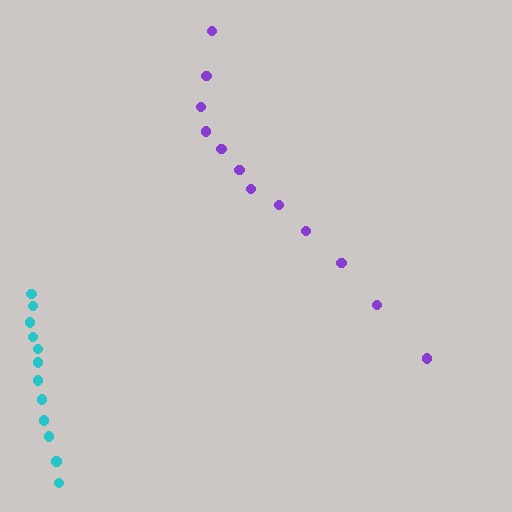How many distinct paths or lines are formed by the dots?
There are 2 distinct paths.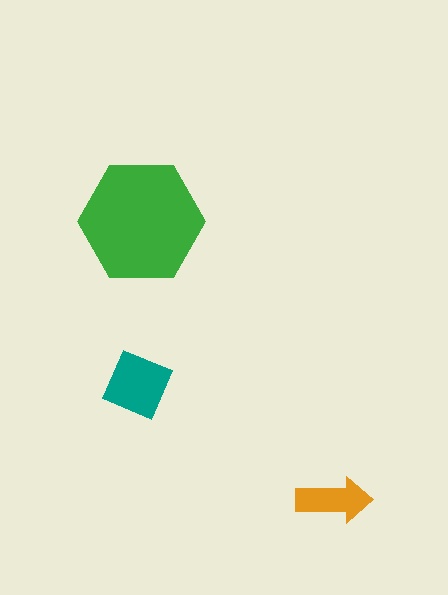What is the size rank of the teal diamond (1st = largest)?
2nd.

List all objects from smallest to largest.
The orange arrow, the teal diamond, the green hexagon.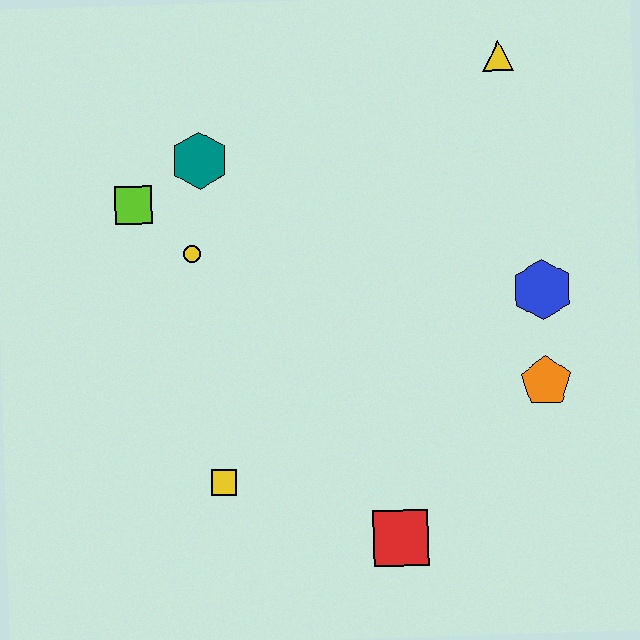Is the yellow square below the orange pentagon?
Yes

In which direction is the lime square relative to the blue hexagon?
The lime square is to the left of the blue hexagon.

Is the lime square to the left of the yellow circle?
Yes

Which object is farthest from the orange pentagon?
The lime square is farthest from the orange pentagon.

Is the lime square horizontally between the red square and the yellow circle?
No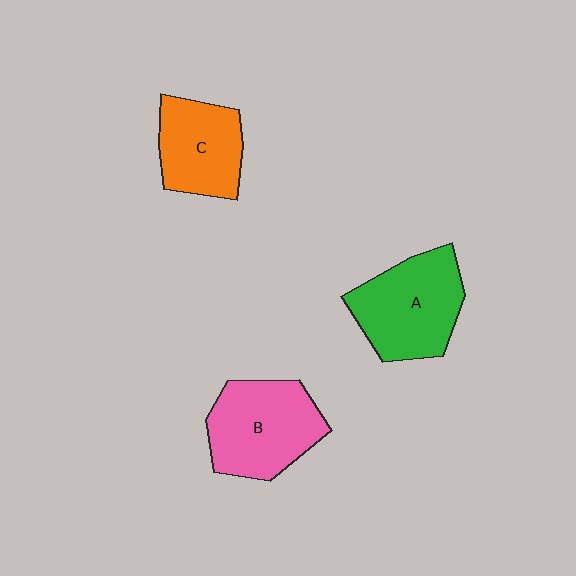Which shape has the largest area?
Shape A (green).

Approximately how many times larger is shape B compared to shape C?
Approximately 1.3 times.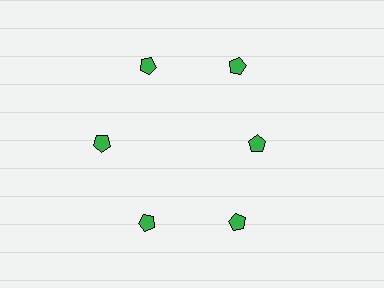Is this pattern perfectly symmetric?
No. The 6 green pentagons are arranged in a ring, but one element near the 3 o'clock position is pulled inward toward the center, breaking the 6-fold rotational symmetry.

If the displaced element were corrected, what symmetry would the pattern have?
It would have 6-fold rotational symmetry — the pattern would map onto itself every 60 degrees.